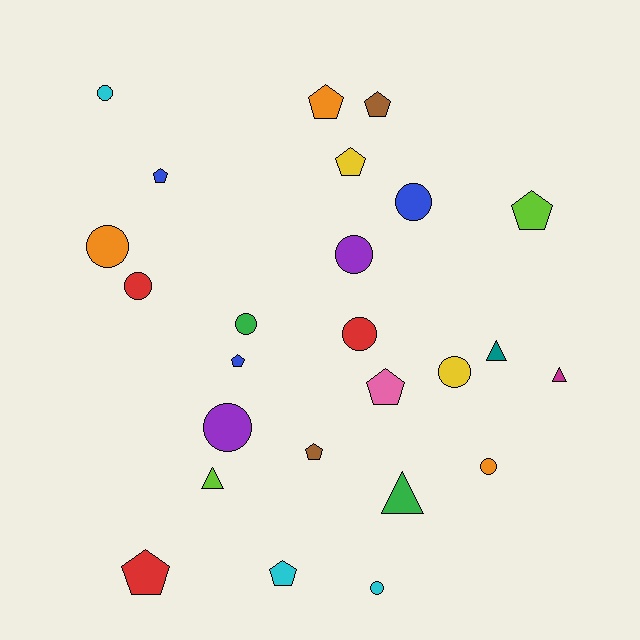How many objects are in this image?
There are 25 objects.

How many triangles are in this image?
There are 4 triangles.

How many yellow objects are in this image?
There are 2 yellow objects.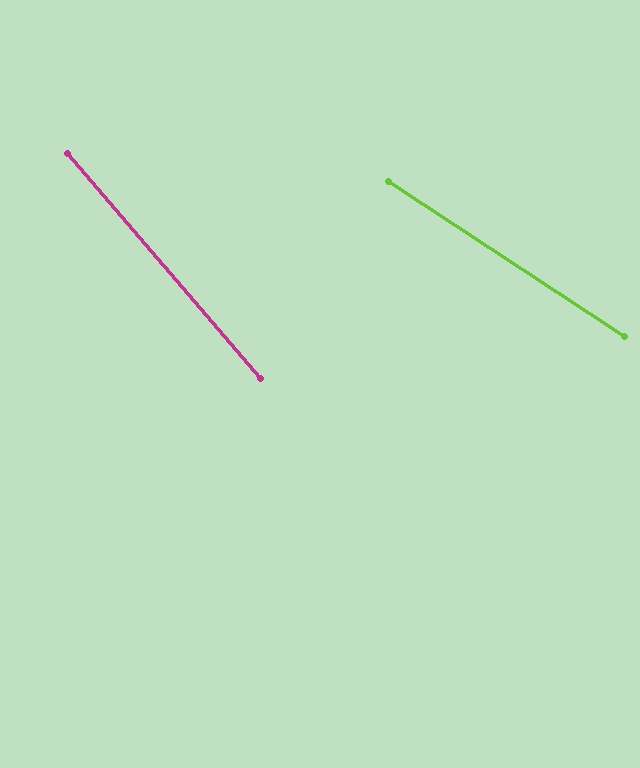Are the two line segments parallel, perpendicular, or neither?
Neither parallel nor perpendicular — they differ by about 16°.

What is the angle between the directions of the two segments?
Approximately 16 degrees.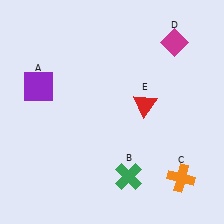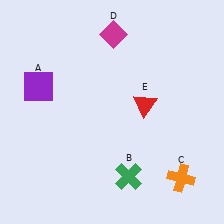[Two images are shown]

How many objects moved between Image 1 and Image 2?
1 object moved between the two images.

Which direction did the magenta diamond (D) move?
The magenta diamond (D) moved left.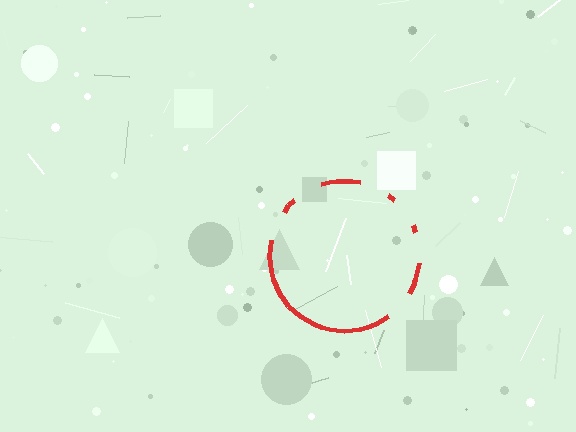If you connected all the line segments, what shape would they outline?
They would outline a circle.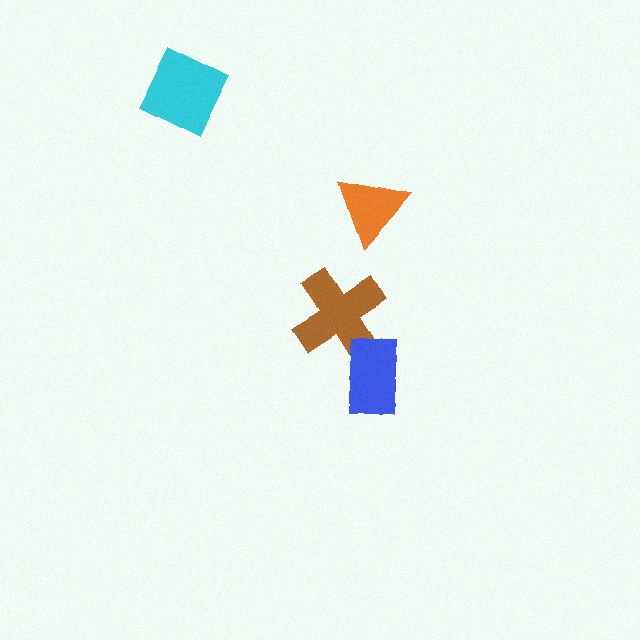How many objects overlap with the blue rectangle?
1 object overlaps with the blue rectangle.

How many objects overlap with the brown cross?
1 object overlaps with the brown cross.